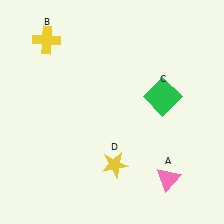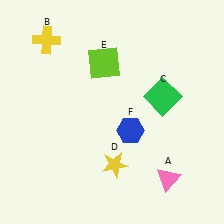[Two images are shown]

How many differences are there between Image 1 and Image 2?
There are 2 differences between the two images.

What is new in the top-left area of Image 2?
A lime square (E) was added in the top-left area of Image 2.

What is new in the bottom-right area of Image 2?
A blue hexagon (F) was added in the bottom-right area of Image 2.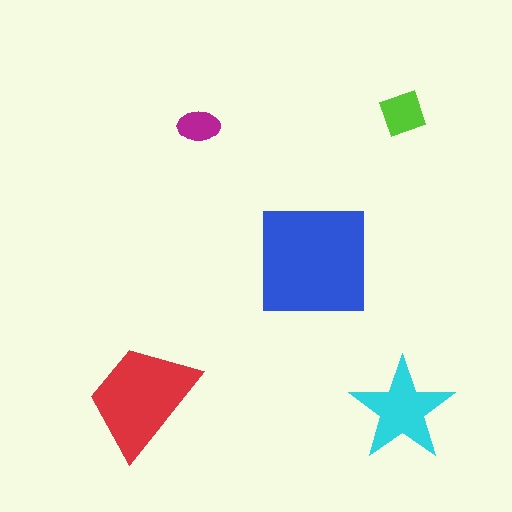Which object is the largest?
The blue square.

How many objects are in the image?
There are 5 objects in the image.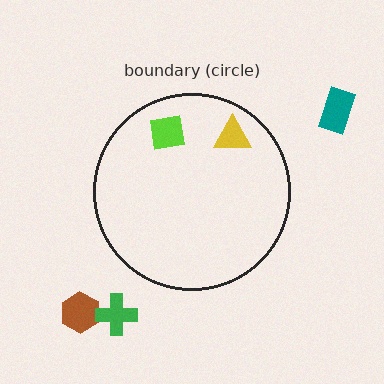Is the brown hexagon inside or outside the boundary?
Outside.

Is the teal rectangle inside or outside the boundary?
Outside.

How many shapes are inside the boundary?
2 inside, 3 outside.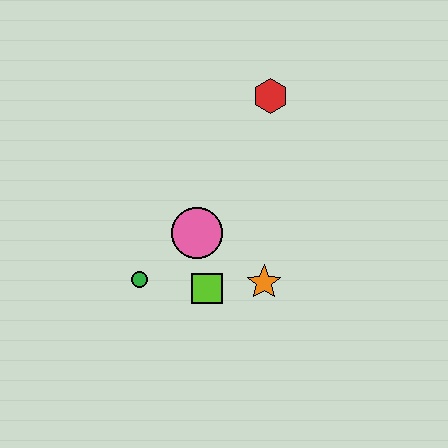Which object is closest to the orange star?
The lime square is closest to the orange star.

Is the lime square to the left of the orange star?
Yes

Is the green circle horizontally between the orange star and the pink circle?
No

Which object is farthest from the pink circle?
The red hexagon is farthest from the pink circle.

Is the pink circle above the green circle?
Yes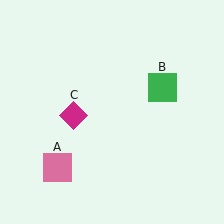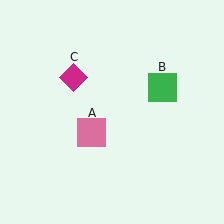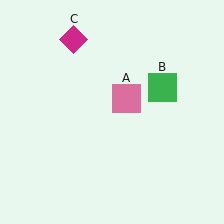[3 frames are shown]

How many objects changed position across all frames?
2 objects changed position: pink square (object A), magenta diamond (object C).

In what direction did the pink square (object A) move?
The pink square (object A) moved up and to the right.